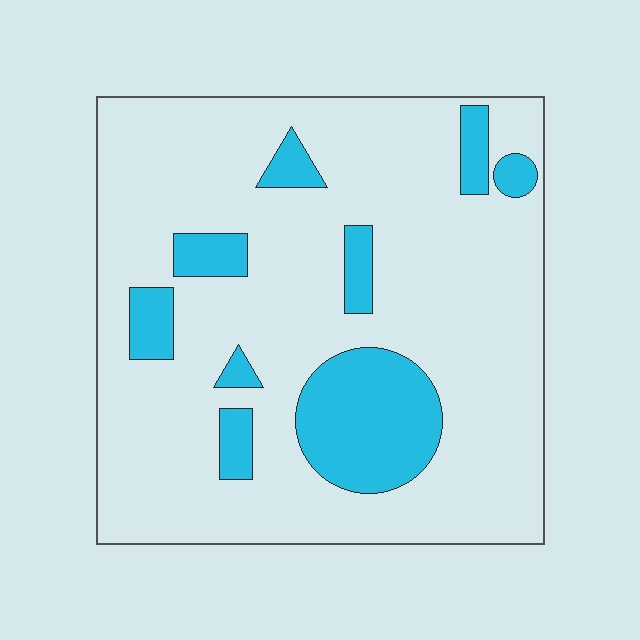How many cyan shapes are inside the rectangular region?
9.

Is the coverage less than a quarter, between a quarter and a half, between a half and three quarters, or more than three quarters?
Less than a quarter.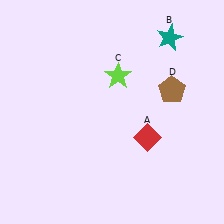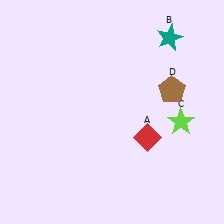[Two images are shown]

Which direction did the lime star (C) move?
The lime star (C) moved right.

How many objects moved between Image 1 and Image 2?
1 object moved between the two images.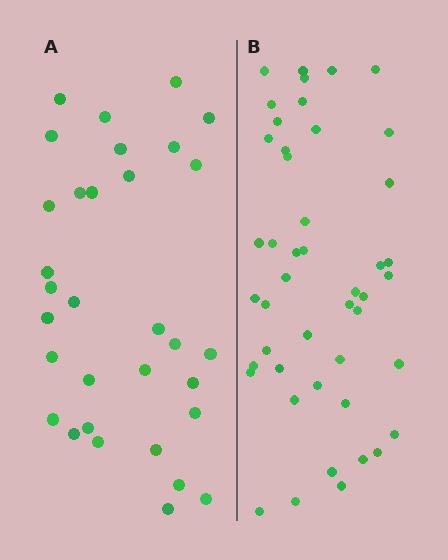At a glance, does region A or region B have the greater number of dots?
Region B (the right region) has more dots.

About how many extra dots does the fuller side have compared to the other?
Region B has approximately 15 more dots than region A.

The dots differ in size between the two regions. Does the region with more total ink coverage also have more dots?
No. Region A has more total ink coverage because its dots are larger, but region B actually contains more individual dots. Total area can be misleading — the number of items is what matters here.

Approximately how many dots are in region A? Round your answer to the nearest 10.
About 30 dots. (The exact count is 32, which rounds to 30.)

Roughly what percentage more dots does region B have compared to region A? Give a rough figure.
About 45% more.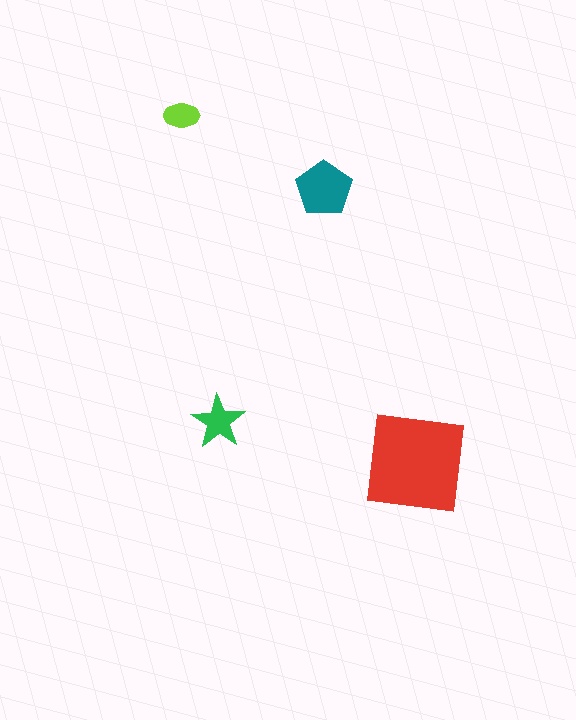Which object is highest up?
The lime ellipse is topmost.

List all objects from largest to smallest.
The red square, the teal pentagon, the green star, the lime ellipse.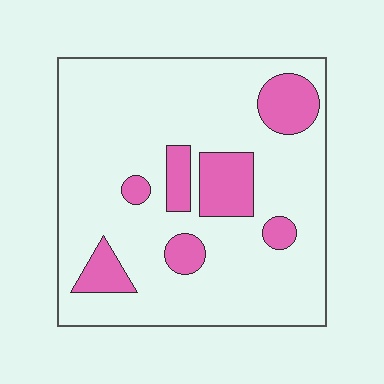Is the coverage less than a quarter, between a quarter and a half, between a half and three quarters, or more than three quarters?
Less than a quarter.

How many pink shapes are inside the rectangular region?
7.